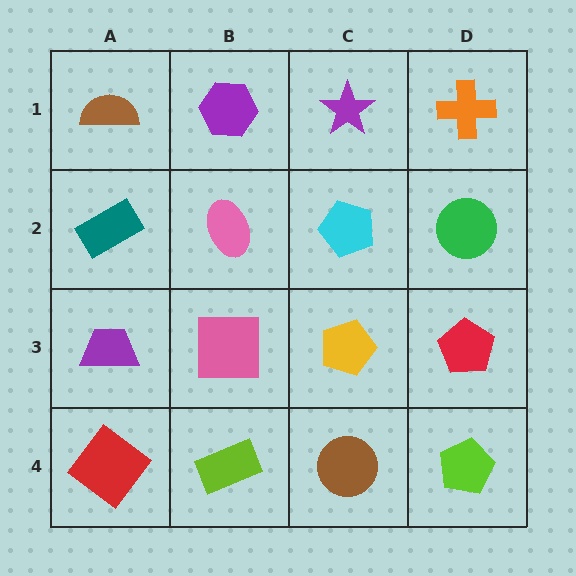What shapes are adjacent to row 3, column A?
A teal rectangle (row 2, column A), a red diamond (row 4, column A), a pink square (row 3, column B).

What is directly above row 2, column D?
An orange cross.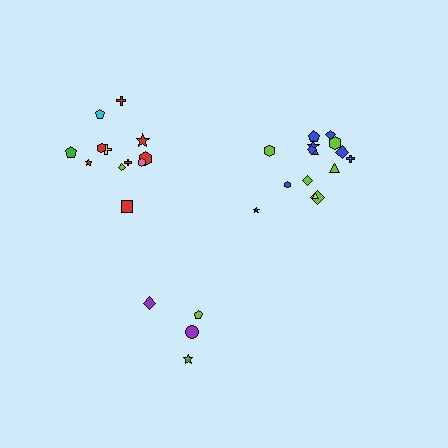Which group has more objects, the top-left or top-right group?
The top-right group.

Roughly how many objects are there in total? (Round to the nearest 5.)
Roughly 30 objects in total.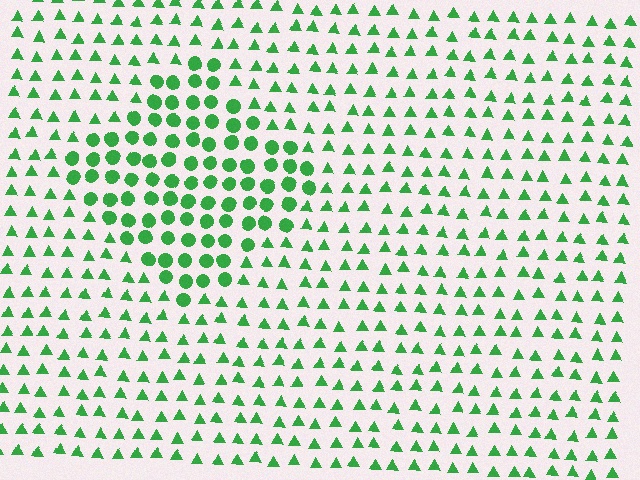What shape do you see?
I see a diamond.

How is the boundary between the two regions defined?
The boundary is defined by a change in element shape: circles inside vs. triangles outside. All elements share the same color and spacing.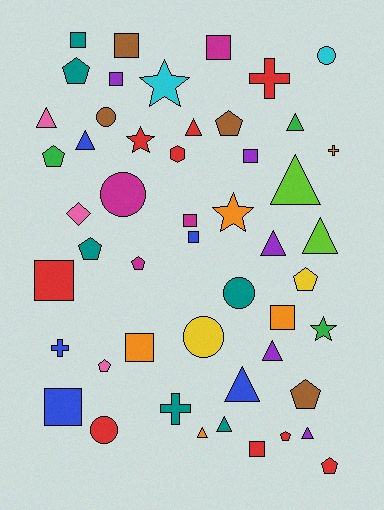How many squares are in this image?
There are 12 squares.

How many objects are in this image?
There are 50 objects.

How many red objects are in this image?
There are 9 red objects.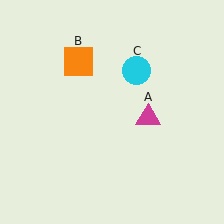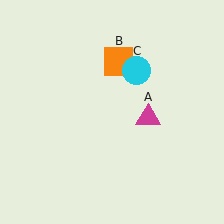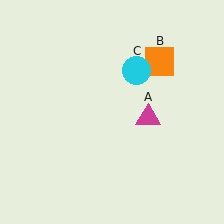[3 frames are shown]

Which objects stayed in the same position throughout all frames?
Magenta triangle (object A) and cyan circle (object C) remained stationary.